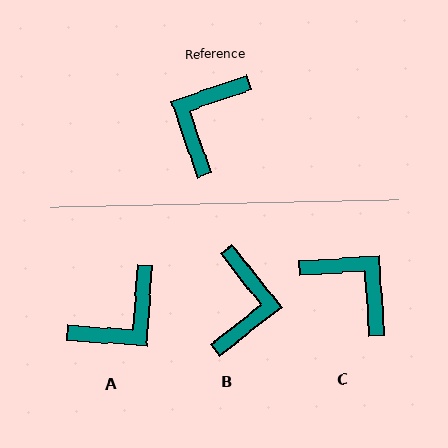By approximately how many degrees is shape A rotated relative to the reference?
Approximately 157 degrees counter-clockwise.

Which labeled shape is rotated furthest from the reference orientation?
B, about 161 degrees away.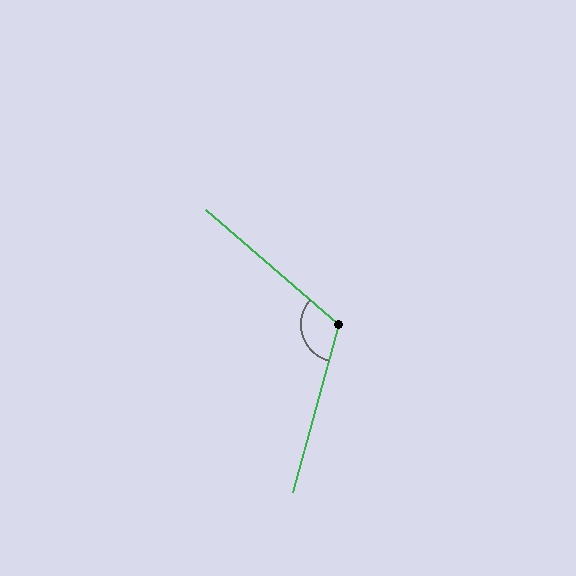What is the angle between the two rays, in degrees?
Approximately 115 degrees.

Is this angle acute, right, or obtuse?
It is obtuse.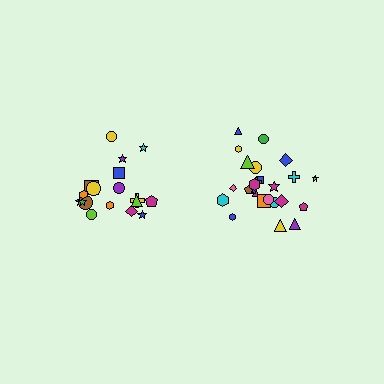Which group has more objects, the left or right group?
The right group.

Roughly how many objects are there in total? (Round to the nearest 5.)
Roughly 45 objects in total.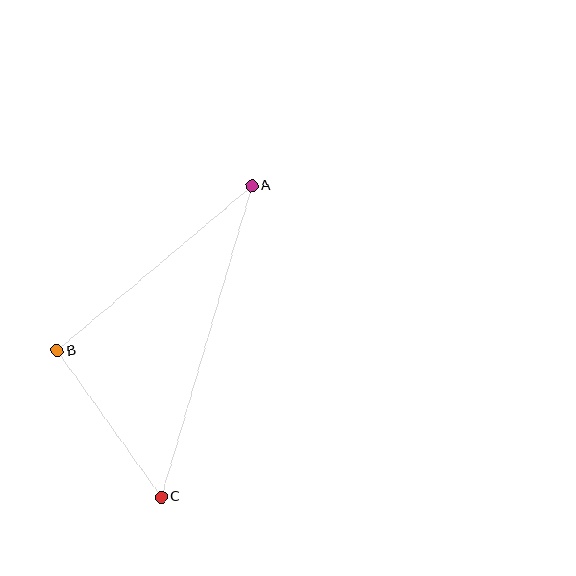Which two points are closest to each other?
Points B and C are closest to each other.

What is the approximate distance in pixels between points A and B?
The distance between A and B is approximately 255 pixels.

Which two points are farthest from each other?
Points A and C are farthest from each other.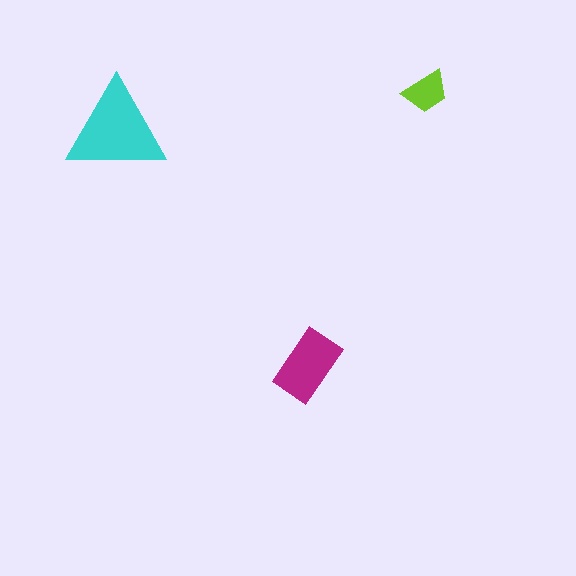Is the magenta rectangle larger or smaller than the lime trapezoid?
Larger.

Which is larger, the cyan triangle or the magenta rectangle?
The cyan triangle.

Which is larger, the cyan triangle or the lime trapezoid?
The cyan triangle.